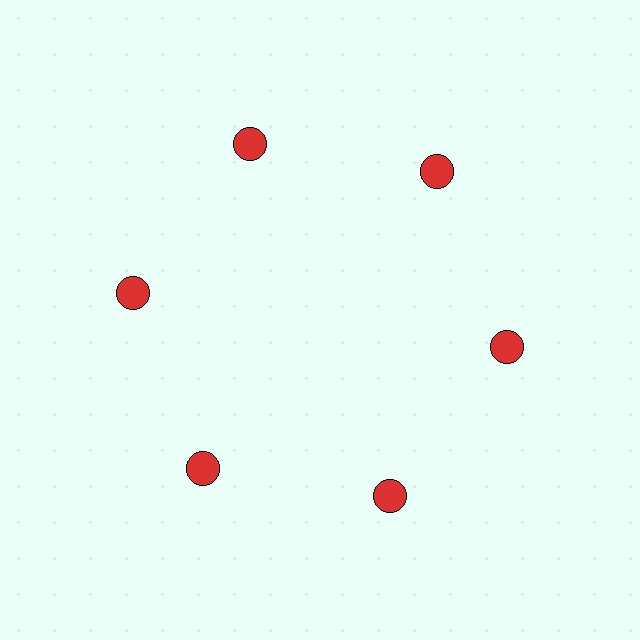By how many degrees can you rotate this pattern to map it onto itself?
The pattern maps onto itself every 60 degrees of rotation.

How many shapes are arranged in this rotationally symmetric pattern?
There are 6 shapes, arranged in 6 groups of 1.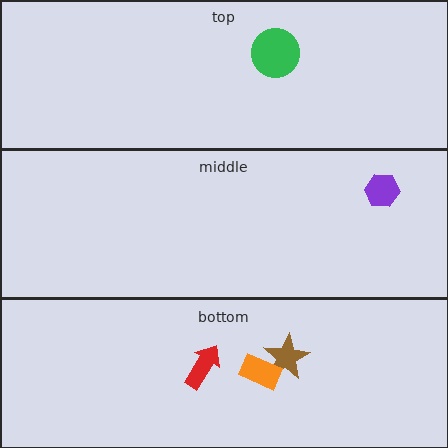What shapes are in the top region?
The green circle.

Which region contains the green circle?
The top region.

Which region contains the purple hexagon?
The middle region.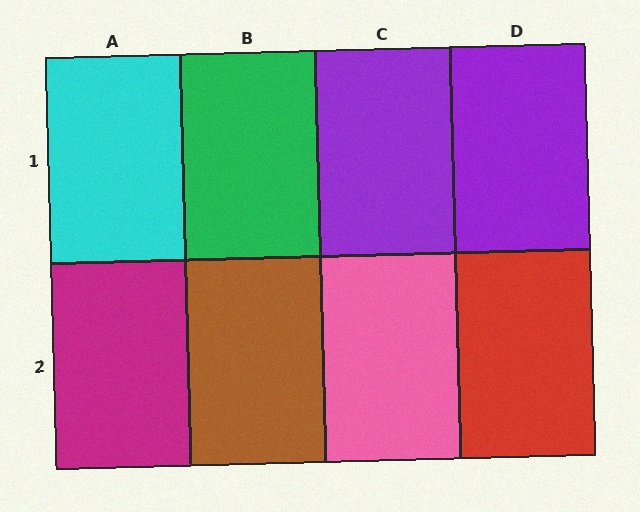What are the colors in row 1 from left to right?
Cyan, green, purple, purple.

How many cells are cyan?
1 cell is cyan.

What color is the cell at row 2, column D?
Red.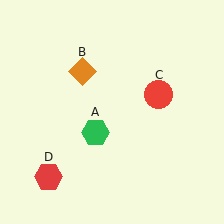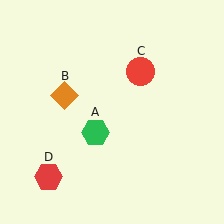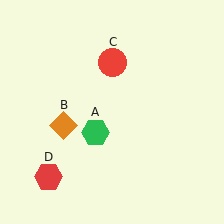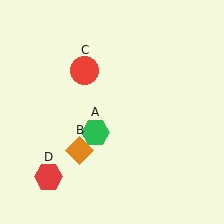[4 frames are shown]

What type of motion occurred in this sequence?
The orange diamond (object B), red circle (object C) rotated counterclockwise around the center of the scene.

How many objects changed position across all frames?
2 objects changed position: orange diamond (object B), red circle (object C).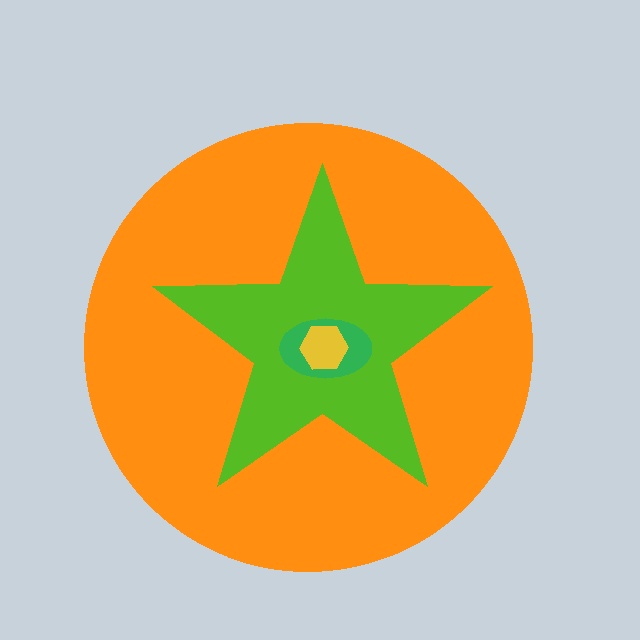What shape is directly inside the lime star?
The green ellipse.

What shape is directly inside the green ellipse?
The yellow hexagon.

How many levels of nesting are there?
4.